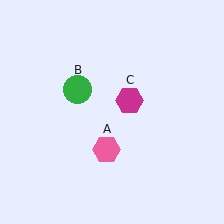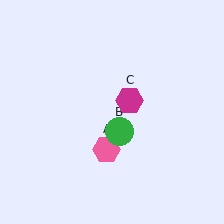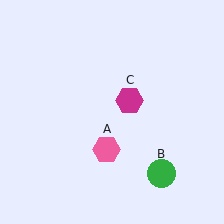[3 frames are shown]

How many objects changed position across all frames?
1 object changed position: green circle (object B).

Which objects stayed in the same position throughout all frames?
Pink hexagon (object A) and magenta hexagon (object C) remained stationary.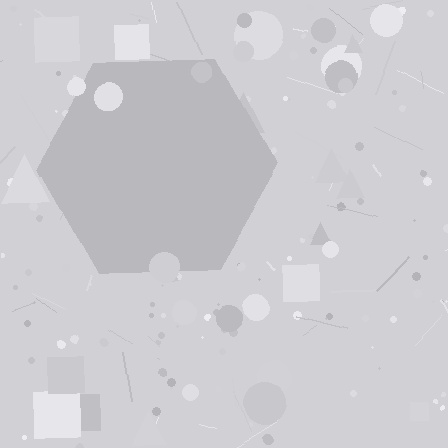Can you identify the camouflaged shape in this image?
The camouflaged shape is a hexagon.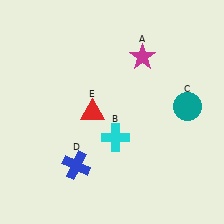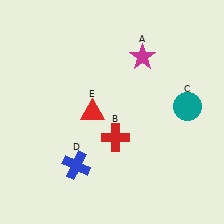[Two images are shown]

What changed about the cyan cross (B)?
In Image 1, B is cyan. In Image 2, it changed to red.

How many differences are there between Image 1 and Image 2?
There is 1 difference between the two images.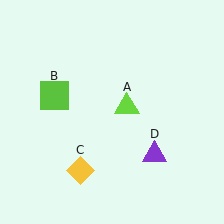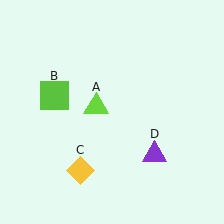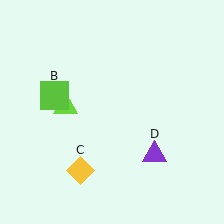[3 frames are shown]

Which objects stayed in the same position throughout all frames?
Lime square (object B) and yellow diamond (object C) and purple triangle (object D) remained stationary.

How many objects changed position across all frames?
1 object changed position: lime triangle (object A).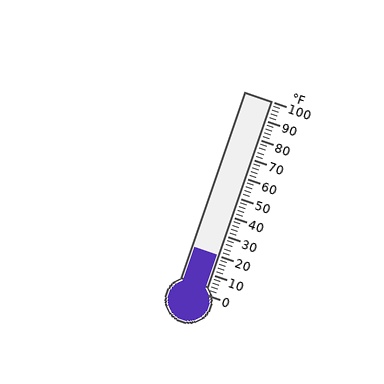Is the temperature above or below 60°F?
The temperature is below 60°F.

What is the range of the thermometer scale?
The thermometer scale ranges from 0°F to 100°F.